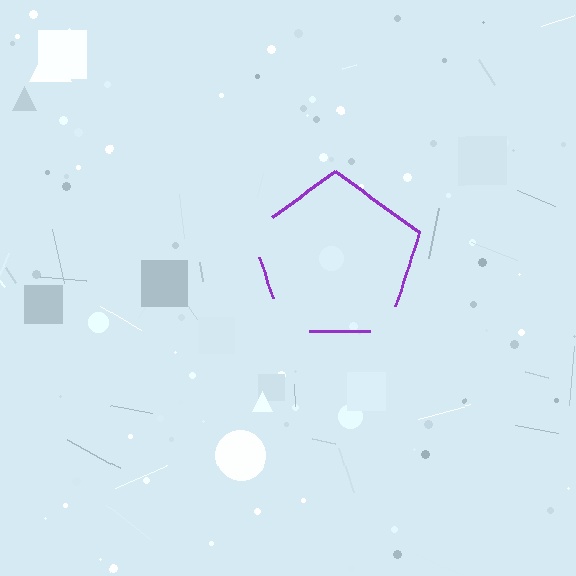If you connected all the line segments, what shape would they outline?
They would outline a pentagon.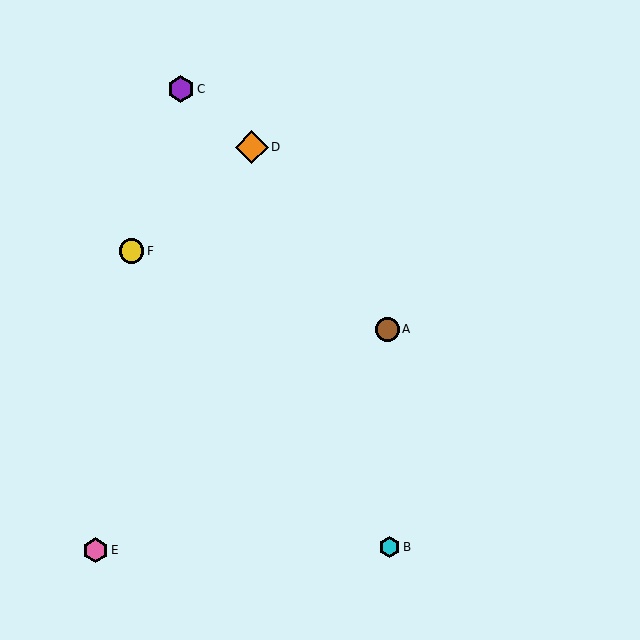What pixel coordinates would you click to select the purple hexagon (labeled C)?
Click at (181, 89) to select the purple hexagon C.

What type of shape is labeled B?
Shape B is a cyan hexagon.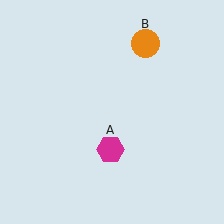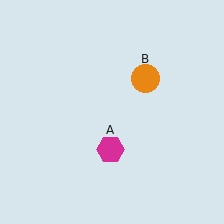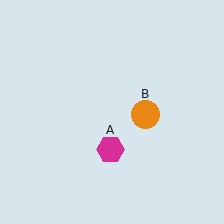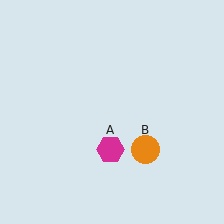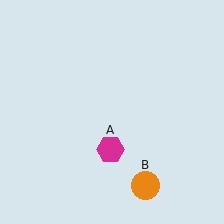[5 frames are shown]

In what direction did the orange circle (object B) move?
The orange circle (object B) moved down.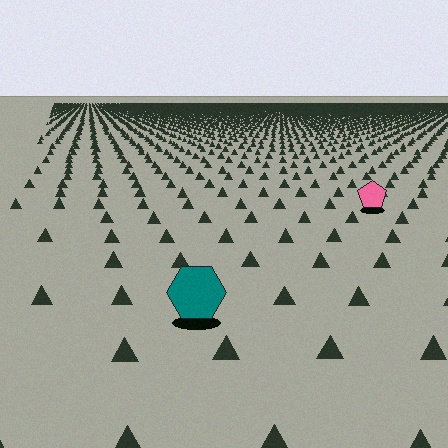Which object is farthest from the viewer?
The pink pentagon is farthest from the viewer. It appears smaller and the ground texture around it is denser.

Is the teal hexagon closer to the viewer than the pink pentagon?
Yes. The teal hexagon is closer — you can tell from the texture gradient: the ground texture is coarser near it.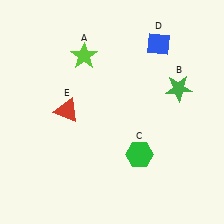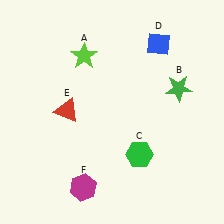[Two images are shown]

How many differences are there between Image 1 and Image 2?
There is 1 difference between the two images.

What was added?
A magenta hexagon (F) was added in Image 2.